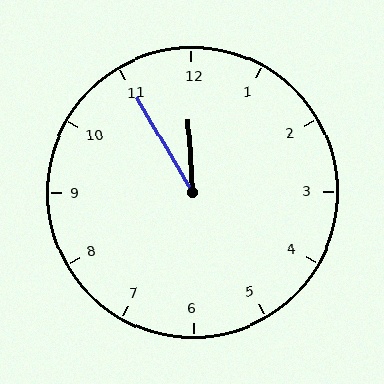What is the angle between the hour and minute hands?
Approximately 28 degrees.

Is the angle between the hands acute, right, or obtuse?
It is acute.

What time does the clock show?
11:55.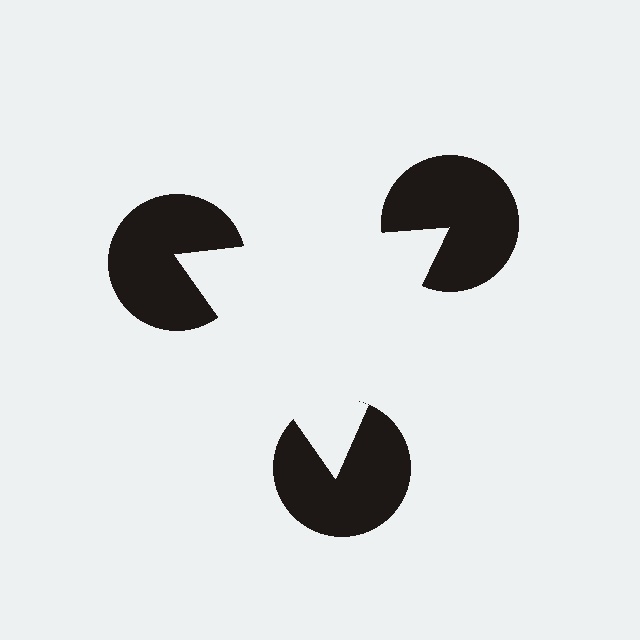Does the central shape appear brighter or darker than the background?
It typically appears slightly brighter than the background, even though no actual brightness change is drawn.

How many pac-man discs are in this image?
There are 3 — one at each vertex of the illusory triangle.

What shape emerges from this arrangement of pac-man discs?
An illusory triangle — its edges are inferred from the aligned wedge cuts in the pac-man discs, not physically drawn.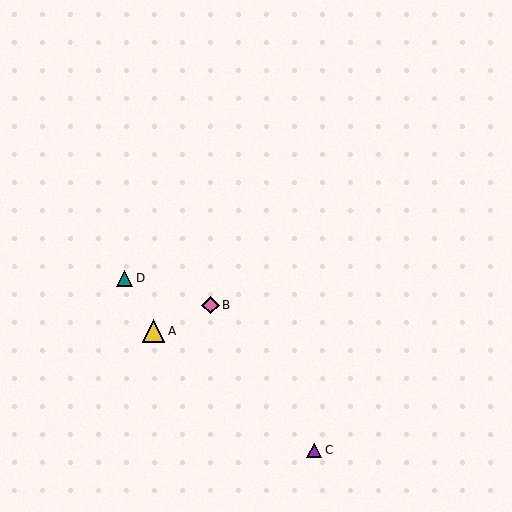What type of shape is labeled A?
Shape A is a yellow triangle.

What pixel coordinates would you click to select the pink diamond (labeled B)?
Click at (211, 305) to select the pink diamond B.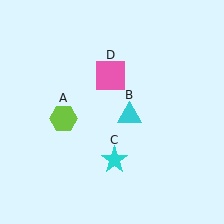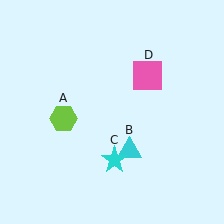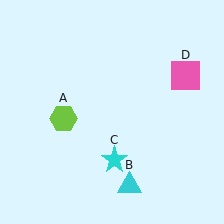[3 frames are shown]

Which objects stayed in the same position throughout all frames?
Lime hexagon (object A) and cyan star (object C) remained stationary.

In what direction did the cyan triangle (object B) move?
The cyan triangle (object B) moved down.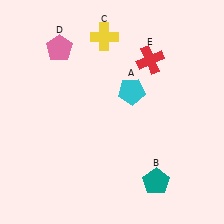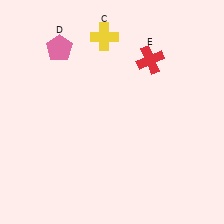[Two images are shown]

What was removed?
The cyan pentagon (A), the teal pentagon (B) were removed in Image 2.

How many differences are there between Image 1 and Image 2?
There are 2 differences between the two images.